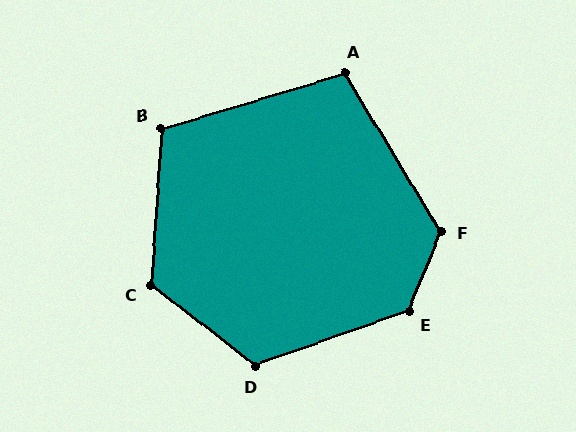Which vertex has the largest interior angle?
E, at approximately 132 degrees.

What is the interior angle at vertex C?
Approximately 124 degrees (obtuse).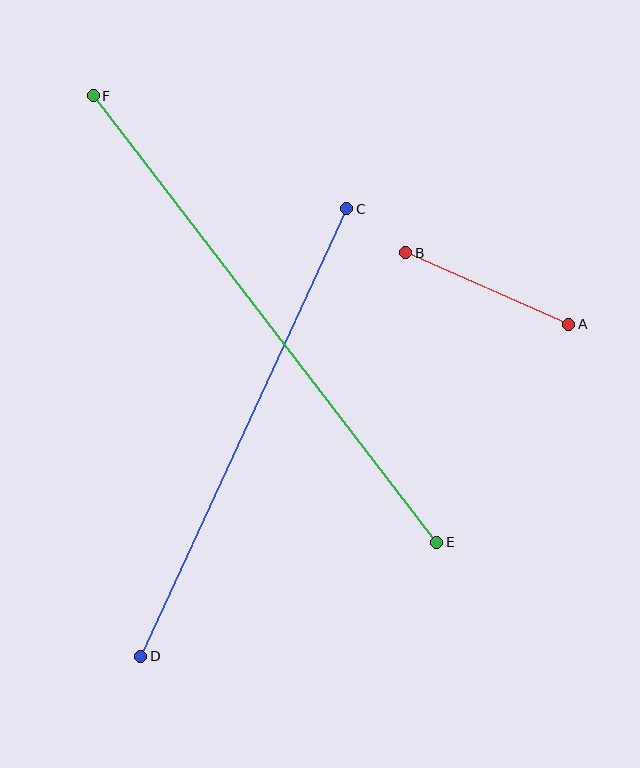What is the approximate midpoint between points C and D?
The midpoint is at approximately (244, 432) pixels.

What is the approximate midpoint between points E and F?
The midpoint is at approximately (265, 319) pixels.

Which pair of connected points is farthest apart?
Points E and F are farthest apart.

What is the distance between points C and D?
The distance is approximately 493 pixels.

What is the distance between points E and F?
The distance is approximately 563 pixels.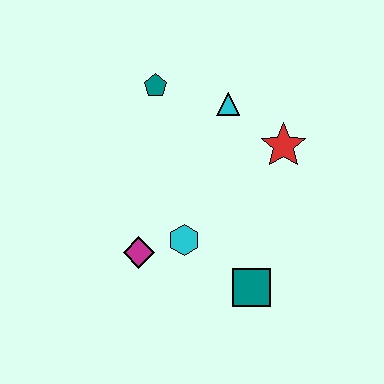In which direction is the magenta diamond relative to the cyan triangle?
The magenta diamond is below the cyan triangle.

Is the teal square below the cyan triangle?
Yes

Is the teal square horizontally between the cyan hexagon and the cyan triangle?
No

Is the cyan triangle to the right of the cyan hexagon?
Yes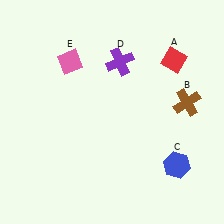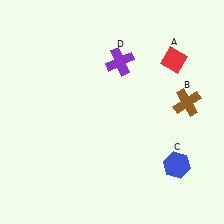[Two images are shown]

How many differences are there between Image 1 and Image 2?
There is 1 difference between the two images.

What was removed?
The pink diamond (E) was removed in Image 2.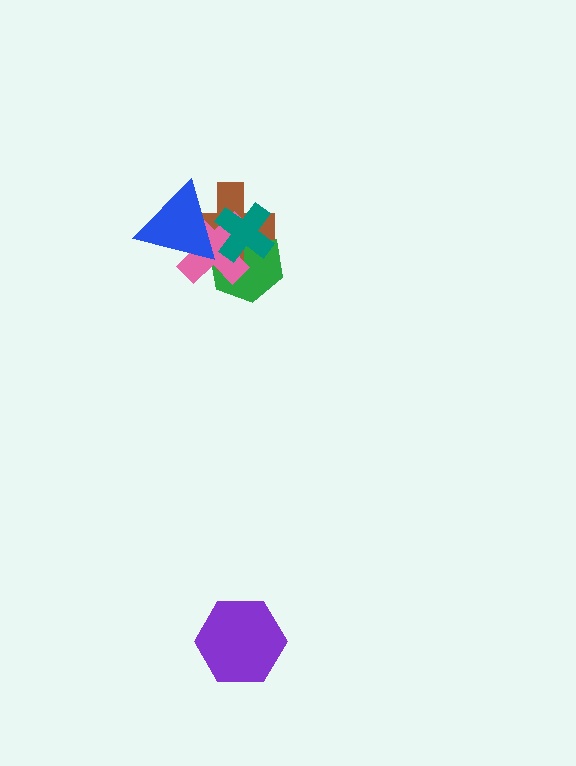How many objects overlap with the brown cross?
4 objects overlap with the brown cross.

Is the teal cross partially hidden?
No, no other shape covers it.